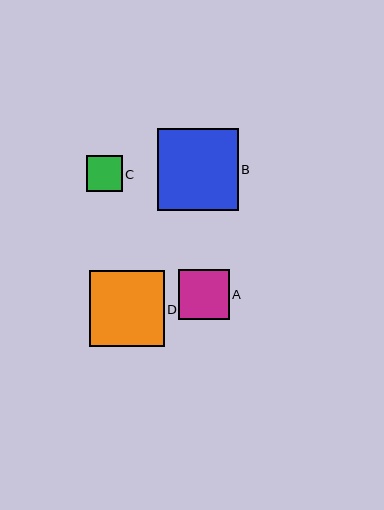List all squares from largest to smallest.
From largest to smallest: B, D, A, C.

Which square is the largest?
Square B is the largest with a size of approximately 81 pixels.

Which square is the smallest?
Square C is the smallest with a size of approximately 36 pixels.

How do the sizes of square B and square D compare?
Square B and square D are approximately the same size.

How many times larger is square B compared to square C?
Square B is approximately 2.3 times the size of square C.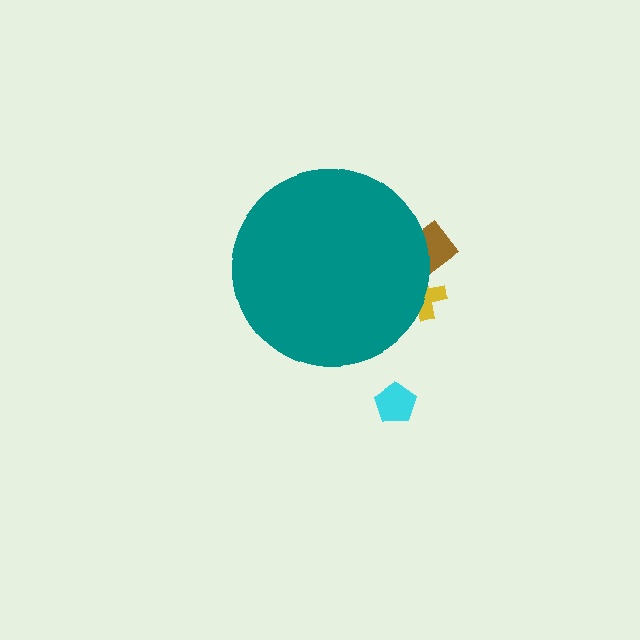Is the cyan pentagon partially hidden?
No, the cyan pentagon is fully visible.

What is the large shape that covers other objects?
A teal circle.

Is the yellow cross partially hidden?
Yes, the yellow cross is partially hidden behind the teal circle.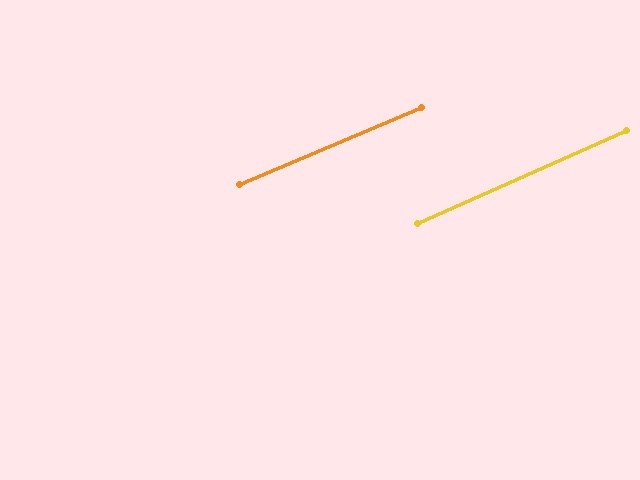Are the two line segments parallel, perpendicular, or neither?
Parallel — their directions differ by only 1.0°.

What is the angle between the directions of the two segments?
Approximately 1 degree.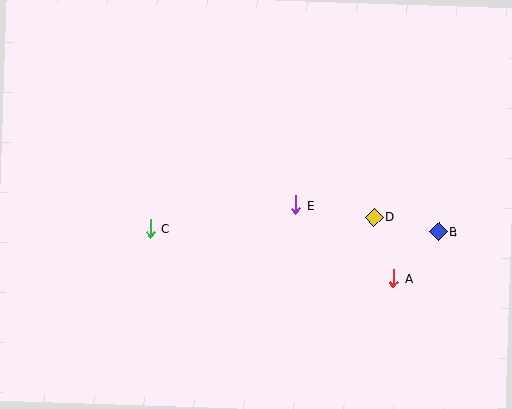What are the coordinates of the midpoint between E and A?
The midpoint between E and A is at (344, 242).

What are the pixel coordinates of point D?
Point D is at (374, 217).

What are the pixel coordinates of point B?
Point B is at (439, 232).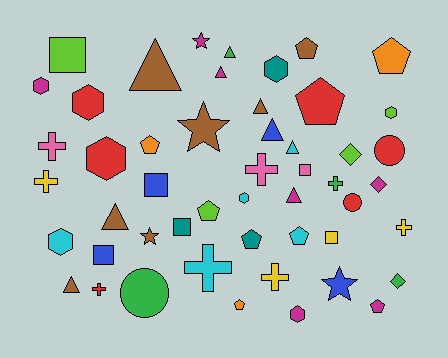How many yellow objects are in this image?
There are 4 yellow objects.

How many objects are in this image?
There are 50 objects.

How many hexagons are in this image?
There are 8 hexagons.